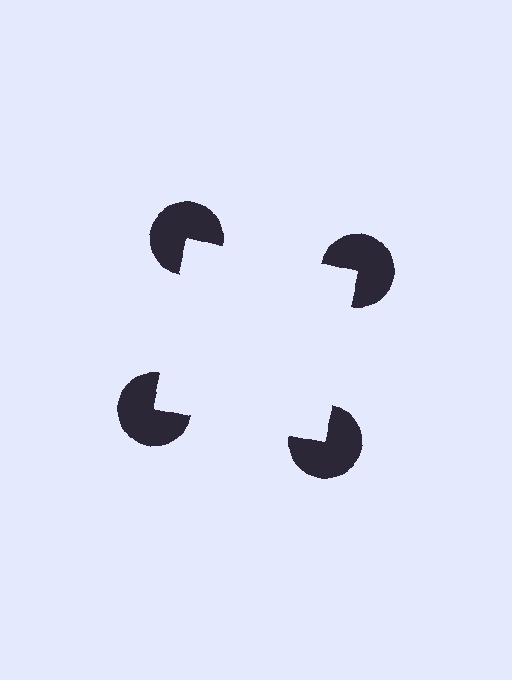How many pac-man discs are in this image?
There are 4 — one at each vertex of the illusory square.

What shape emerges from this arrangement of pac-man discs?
An illusory square — its edges are inferred from the aligned wedge cuts in the pac-man discs, not physically drawn.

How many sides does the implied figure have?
4 sides.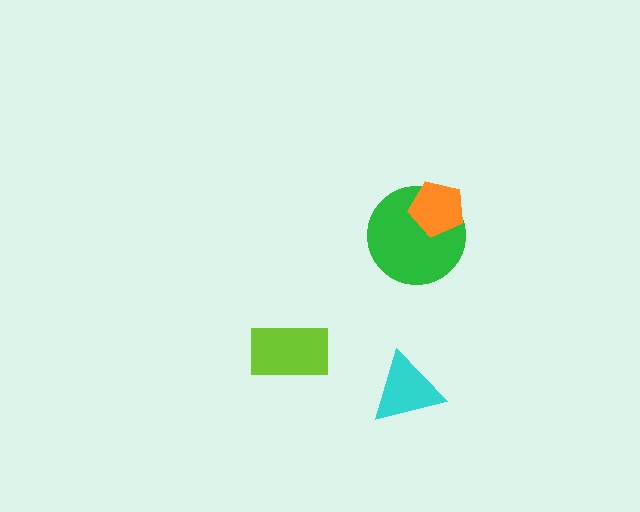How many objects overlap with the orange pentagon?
1 object overlaps with the orange pentagon.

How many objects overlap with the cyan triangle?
0 objects overlap with the cyan triangle.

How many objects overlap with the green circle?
1 object overlaps with the green circle.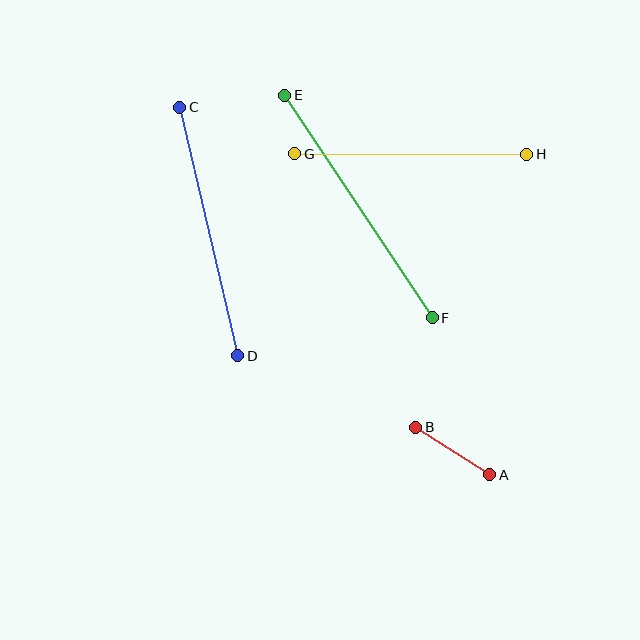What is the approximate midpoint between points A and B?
The midpoint is at approximately (453, 451) pixels.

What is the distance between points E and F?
The distance is approximately 267 pixels.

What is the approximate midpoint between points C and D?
The midpoint is at approximately (209, 231) pixels.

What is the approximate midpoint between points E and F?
The midpoint is at approximately (358, 206) pixels.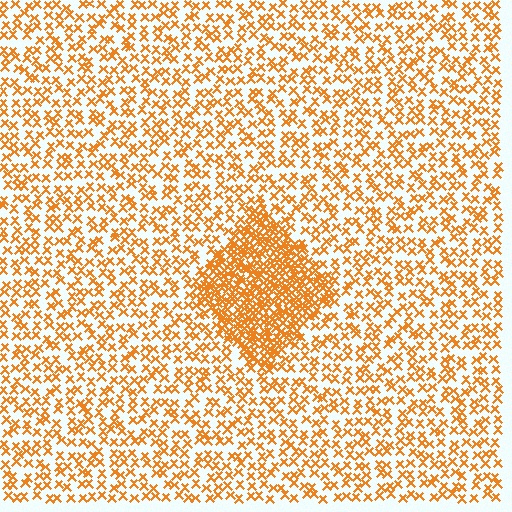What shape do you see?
I see a diamond.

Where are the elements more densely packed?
The elements are more densely packed inside the diamond boundary.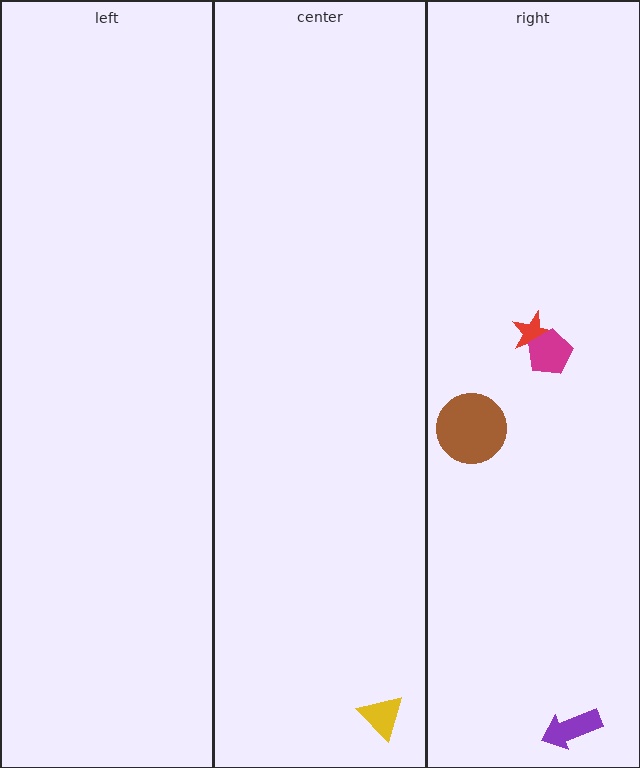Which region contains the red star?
The right region.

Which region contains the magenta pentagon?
The right region.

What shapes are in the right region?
The red star, the brown circle, the purple arrow, the magenta pentagon.